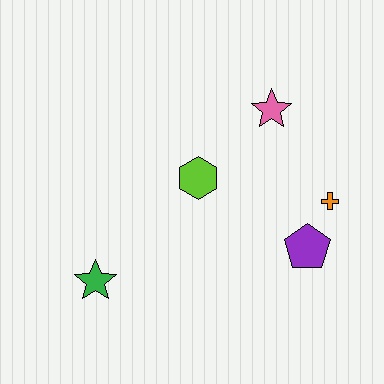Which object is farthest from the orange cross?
The green star is farthest from the orange cross.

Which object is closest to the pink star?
The lime hexagon is closest to the pink star.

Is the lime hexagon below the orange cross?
No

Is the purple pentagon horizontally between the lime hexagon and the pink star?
No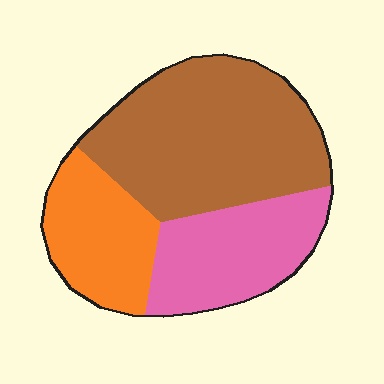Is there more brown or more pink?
Brown.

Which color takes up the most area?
Brown, at roughly 50%.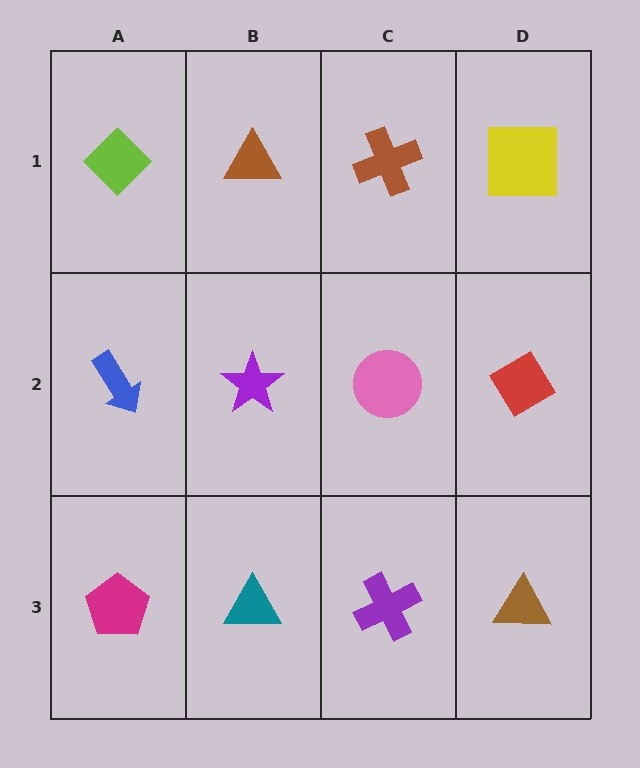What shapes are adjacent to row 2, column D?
A yellow square (row 1, column D), a brown triangle (row 3, column D), a pink circle (row 2, column C).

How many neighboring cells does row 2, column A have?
3.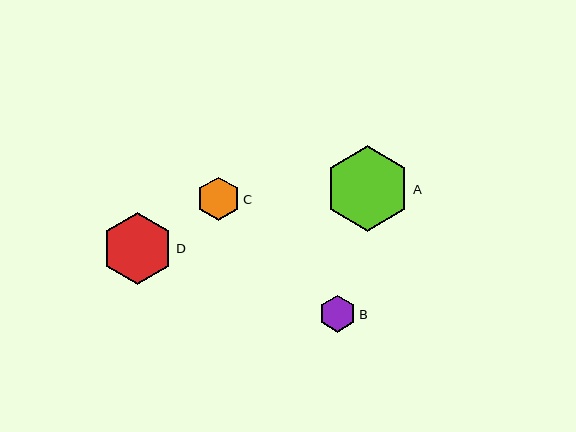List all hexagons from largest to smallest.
From largest to smallest: A, D, C, B.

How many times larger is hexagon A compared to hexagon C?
Hexagon A is approximately 2.0 times the size of hexagon C.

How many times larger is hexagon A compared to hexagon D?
Hexagon A is approximately 1.2 times the size of hexagon D.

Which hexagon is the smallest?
Hexagon B is the smallest with a size of approximately 37 pixels.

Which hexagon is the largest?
Hexagon A is the largest with a size of approximately 85 pixels.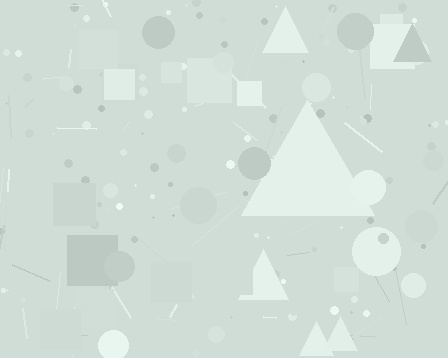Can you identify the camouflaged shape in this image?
The camouflaged shape is a triangle.